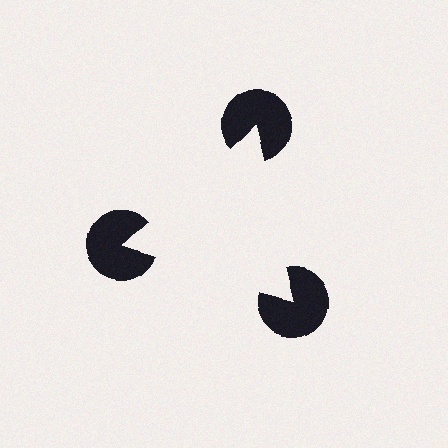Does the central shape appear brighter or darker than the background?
It typically appears slightly brighter than the background, even though no actual brightness change is drawn.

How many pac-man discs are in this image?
There are 3 — one at each vertex of the illusory triangle.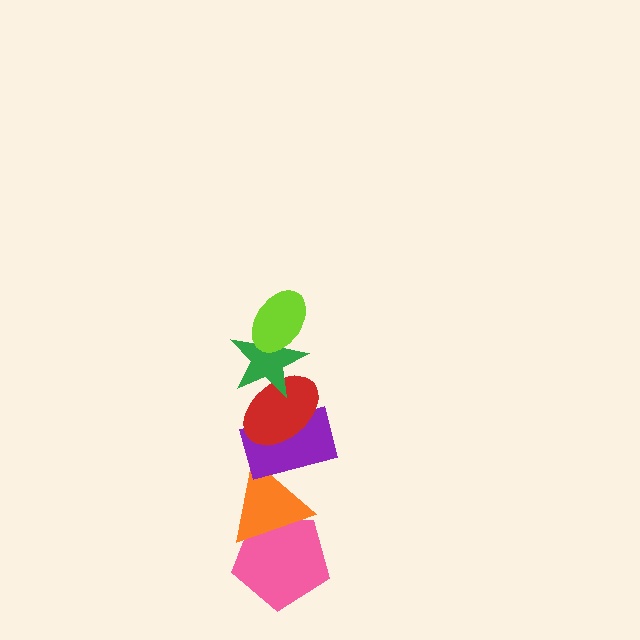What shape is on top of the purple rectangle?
The red ellipse is on top of the purple rectangle.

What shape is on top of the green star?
The lime ellipse is on top of the green star.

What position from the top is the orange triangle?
The orange triangle is 5th from the top.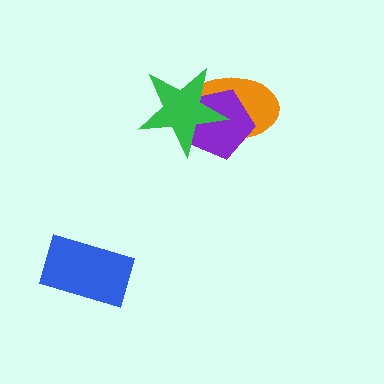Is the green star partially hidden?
No, no other shape covers it.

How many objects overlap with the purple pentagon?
2 objects overlap with the purple pentagon.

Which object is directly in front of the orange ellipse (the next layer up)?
The purple pentagon is directly in front of the orange ellipse.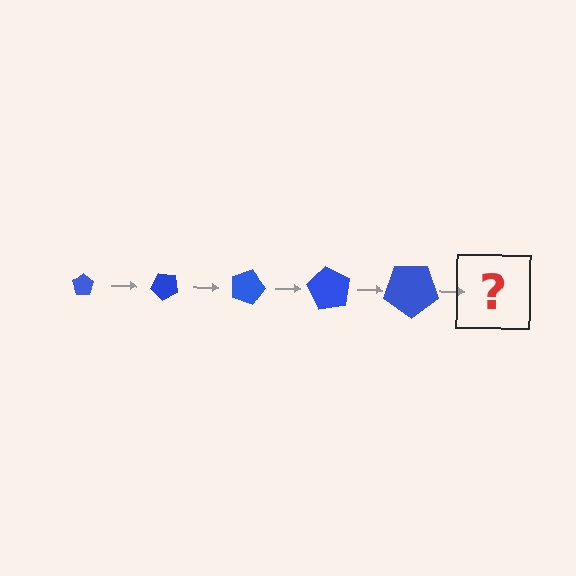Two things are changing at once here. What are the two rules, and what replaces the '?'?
The two rules are that the pentagon grows larger each step and it rotates 45 degrees each step. The '?' should be a pentagon, larger than the previous one and rotated 225 degrees from the start.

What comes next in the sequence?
The next element should be a pentagon, larger than the previous one and rotated 225 degrees from the start.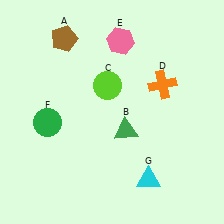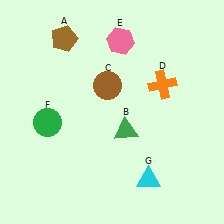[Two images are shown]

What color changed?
The circle (C) changed from lime in Image 1 to brown in Image 2.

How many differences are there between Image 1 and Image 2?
There is 1 difference between the two images.